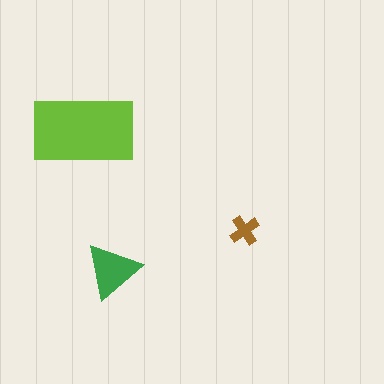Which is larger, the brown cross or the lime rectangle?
The lime rectangle.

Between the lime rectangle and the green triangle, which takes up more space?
The lime rectangle.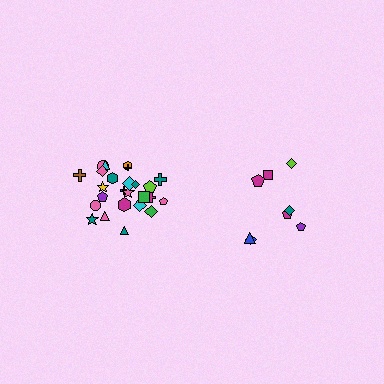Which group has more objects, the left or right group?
The left group.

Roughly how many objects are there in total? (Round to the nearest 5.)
Roughly 35 objects in total.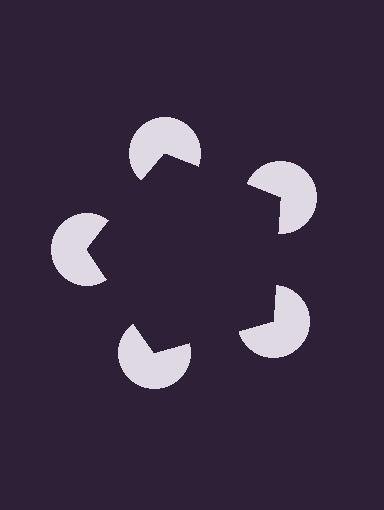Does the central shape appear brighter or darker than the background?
It typically appears slightly darker than the background, even though no actual brightness change is drawn.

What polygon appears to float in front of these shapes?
An illusory pentagon — its edges are inferred from the aligned wedge cuts in the pac-man discs, not physically drawn.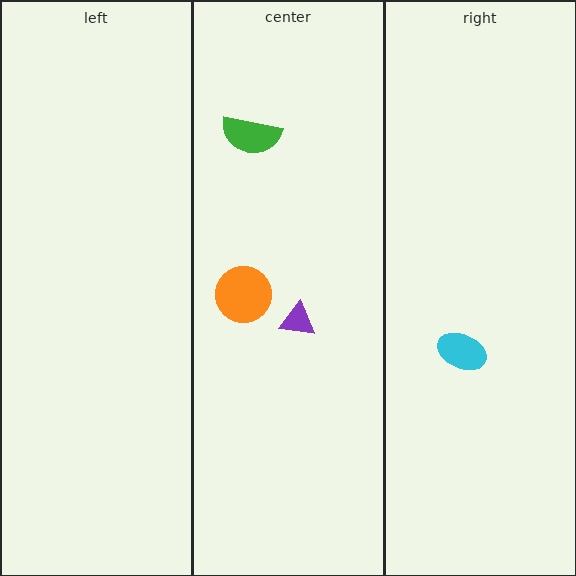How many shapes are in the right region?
1.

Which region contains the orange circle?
The center region.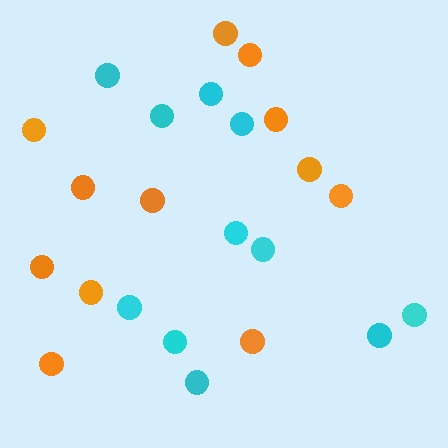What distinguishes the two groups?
There are 2 groups: one group of orange circles (12) and one group of cyan circles (11).